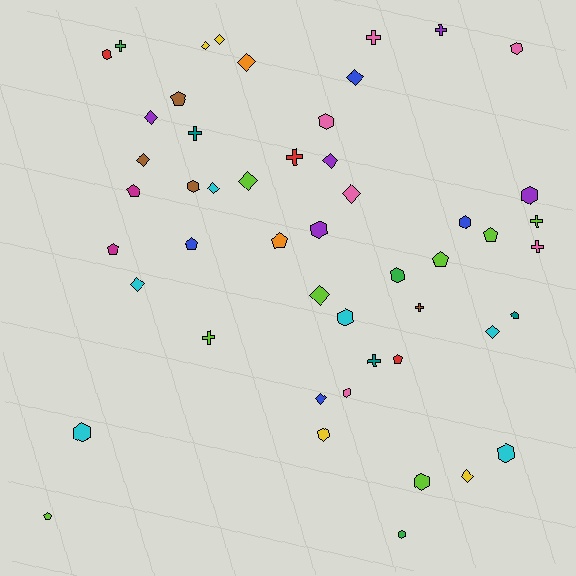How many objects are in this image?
There are 50 objects.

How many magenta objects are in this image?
There are 2 magenta objects.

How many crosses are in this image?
There are 10 crosses.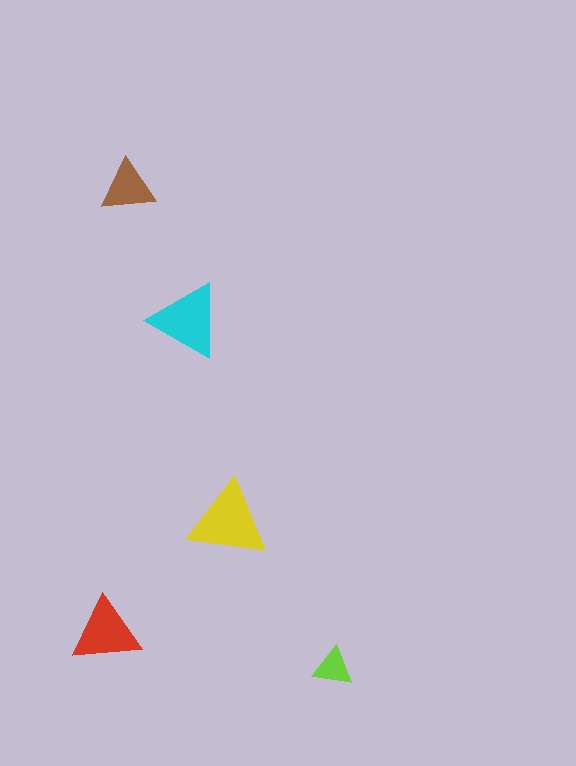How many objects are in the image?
There are 5 objects in the image.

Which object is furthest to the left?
The red triangle is leftmost.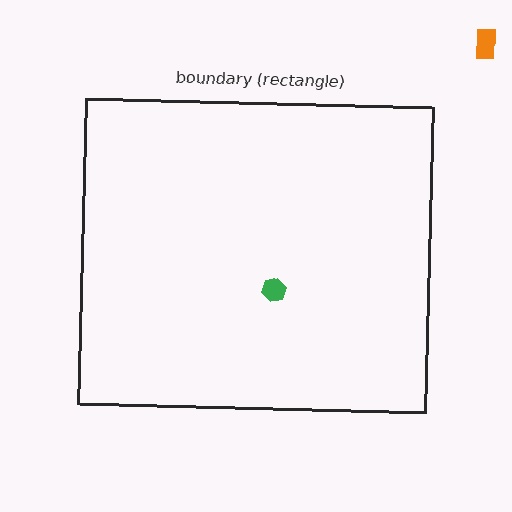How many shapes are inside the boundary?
1 inside, 1 outside.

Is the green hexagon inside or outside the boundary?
Inside.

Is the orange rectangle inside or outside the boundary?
Outside.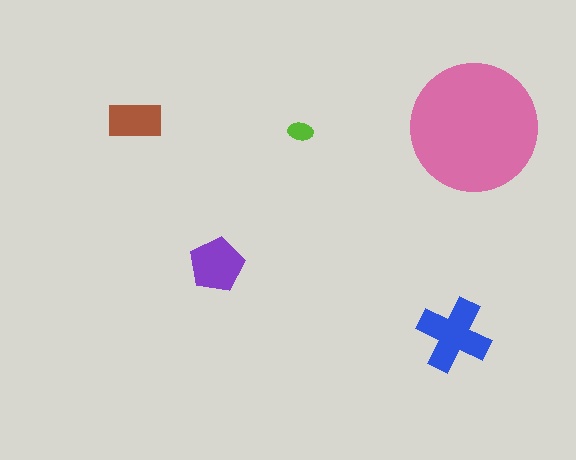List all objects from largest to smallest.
The pink circle, the blue cross, the purple pentagon, the brown rectangle, the lime ellipse.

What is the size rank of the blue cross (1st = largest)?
2nd.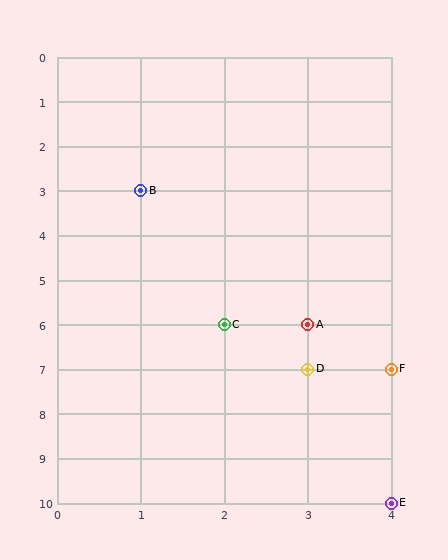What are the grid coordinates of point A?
Point A is at grid coordinates (3, 6).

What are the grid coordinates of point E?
Point E is at grid coordinates (4, 10).